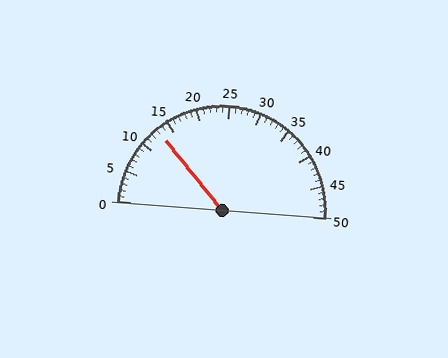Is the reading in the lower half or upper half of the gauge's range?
The reading is in the lower half of the range (0 to 50).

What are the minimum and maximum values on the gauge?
The gauge ranges from 0 to 50.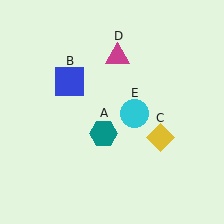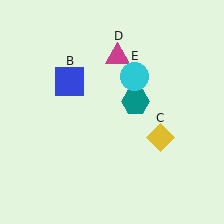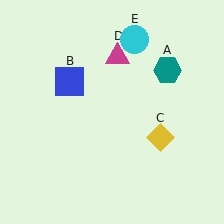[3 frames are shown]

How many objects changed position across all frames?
2 objects changed position: teal hexagon (object A), cyan circle (object E).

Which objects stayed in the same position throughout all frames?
Blue square (object B) and yellow diamond (object C) and magenta triangle (object D) remained stationary.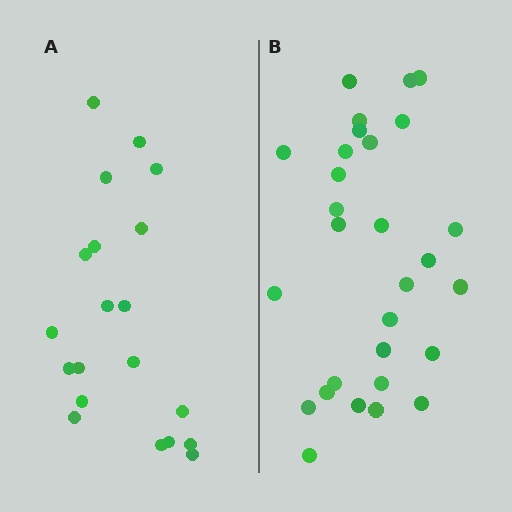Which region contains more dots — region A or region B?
Region B (the right region) has more dots.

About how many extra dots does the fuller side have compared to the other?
Region B has roughly 8 or so more dots than region A.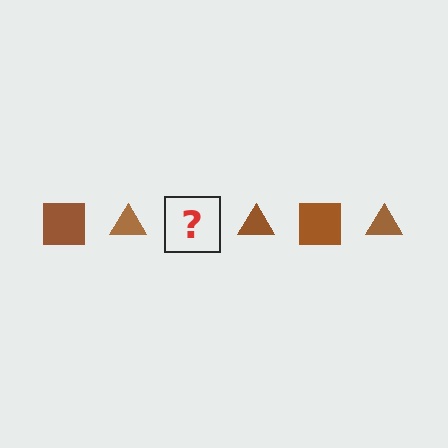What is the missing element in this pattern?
The missing element is a brown square.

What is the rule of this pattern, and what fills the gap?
The rule is that the pattern cycles through square, triangle shapes in brown. The gap should be filled with a brown square.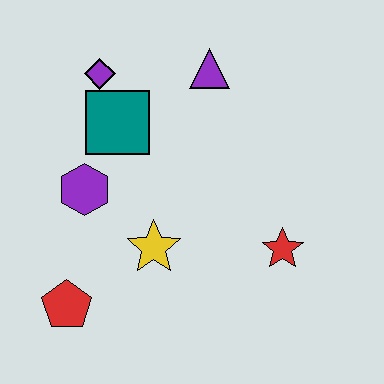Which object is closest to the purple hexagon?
The teal square is closest to the purple hexagon.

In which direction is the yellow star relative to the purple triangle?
The yellow star is below the purple triangle.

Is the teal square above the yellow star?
Yes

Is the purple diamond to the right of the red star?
No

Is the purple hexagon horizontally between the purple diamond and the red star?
No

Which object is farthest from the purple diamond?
The red star is farthest from the purple diamond.